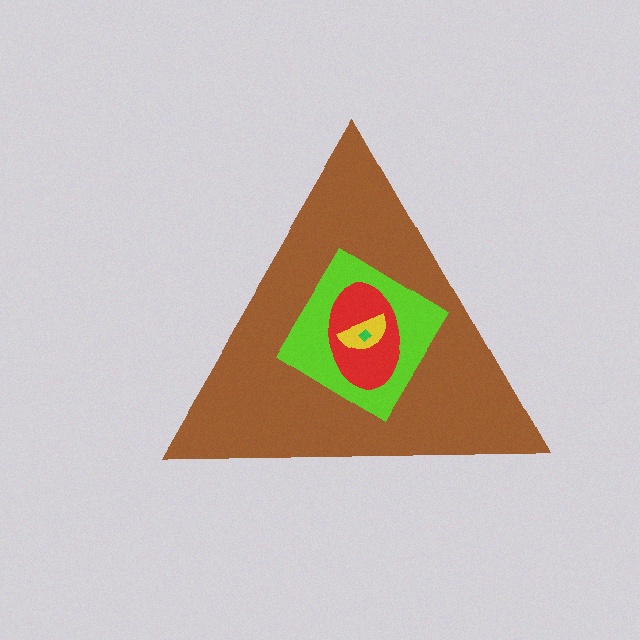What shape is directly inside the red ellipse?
The yellow semicircle.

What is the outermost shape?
The brown triangle.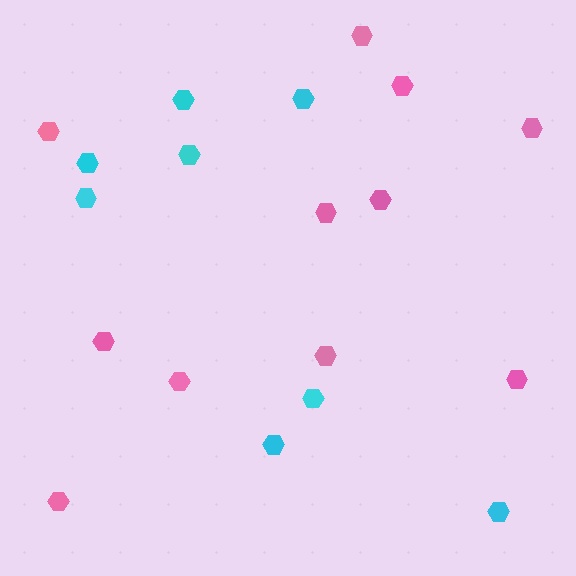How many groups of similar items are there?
There are 2 groups: one group of cyan hexagons (8) and one group of pink hexagons (11).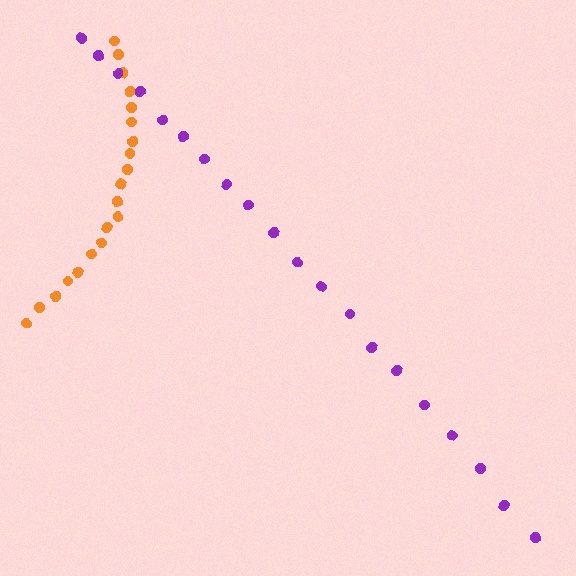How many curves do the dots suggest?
There are 2 distinct paths.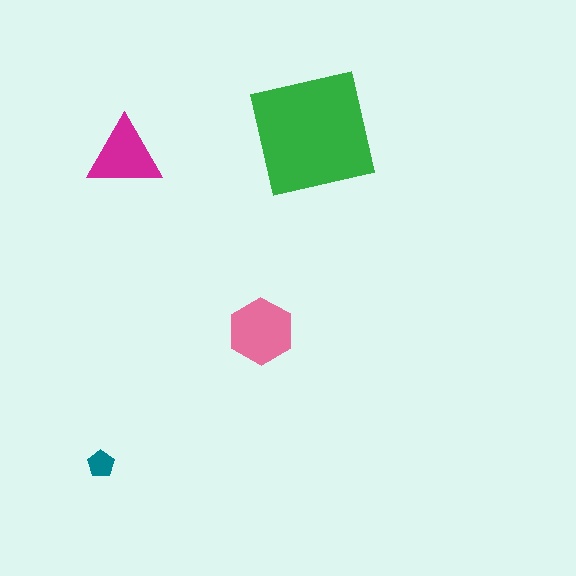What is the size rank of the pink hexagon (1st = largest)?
2nd.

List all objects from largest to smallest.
The green square, the pink hexagon, the magenta triangle, the teal pentagon.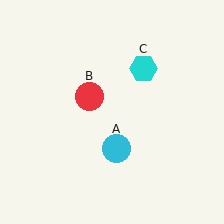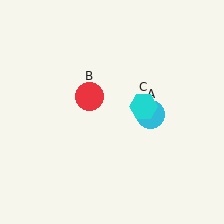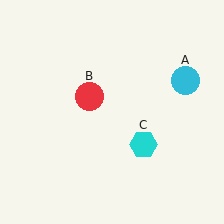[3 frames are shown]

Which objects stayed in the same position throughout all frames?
Red circle (object B) remained stationary.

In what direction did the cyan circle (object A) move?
The cyan circle (object A) moved up and to the right.